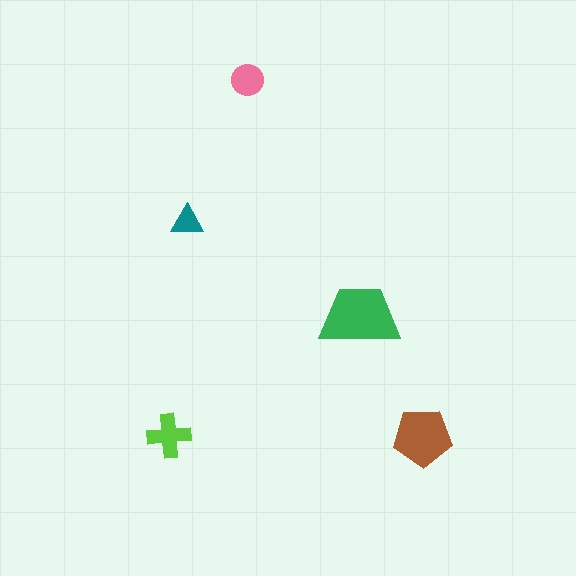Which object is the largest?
The green trapezoid.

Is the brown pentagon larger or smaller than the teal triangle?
Larger.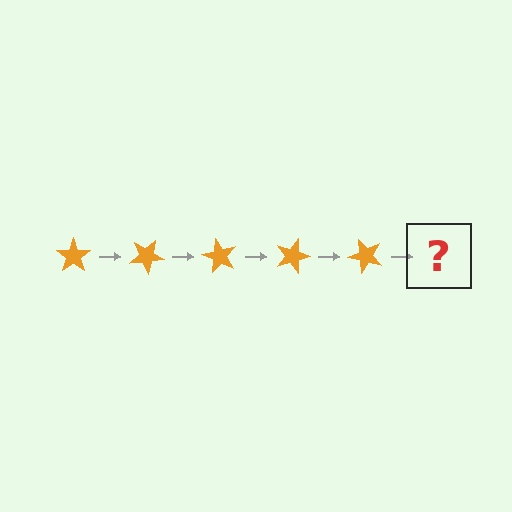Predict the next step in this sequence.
The next step is an orange star rotated 150 degrees.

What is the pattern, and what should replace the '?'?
The pattern is that the star rotates 30 degrees each step. The '?' should be an orange star rotated 150 degrees.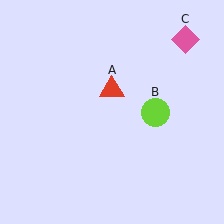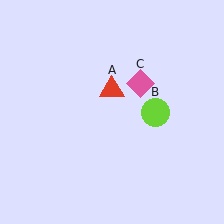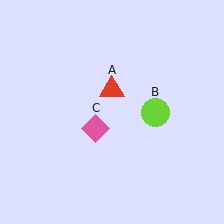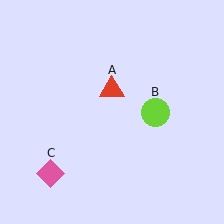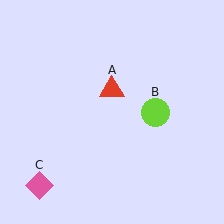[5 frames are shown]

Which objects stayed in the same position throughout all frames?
Red triangle (object A) and lime circle (object B) remained stationary.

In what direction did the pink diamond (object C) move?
The pink diamond (object C) moved down and to the left.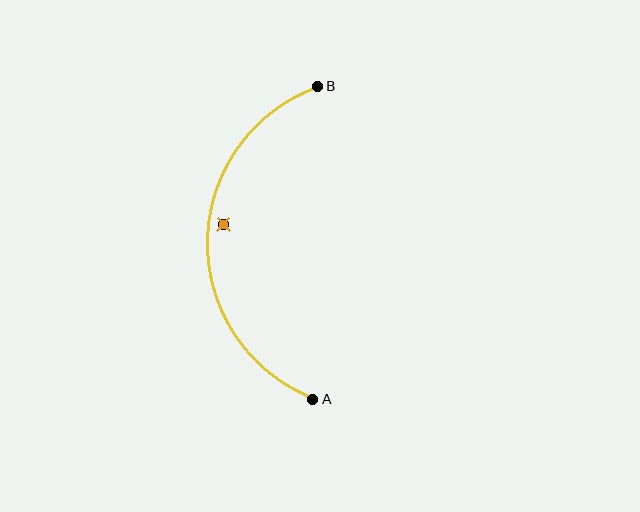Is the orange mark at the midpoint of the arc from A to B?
No — the orange mark does not lie on the arc at all. It sits slightly inside the curve.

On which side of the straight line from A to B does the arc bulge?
The arc bulges to the left of the straight line connecting A and B.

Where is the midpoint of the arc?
The arc midpoint is the point on the curve farthest from the straight line joining A and B. It sits to the left of that line.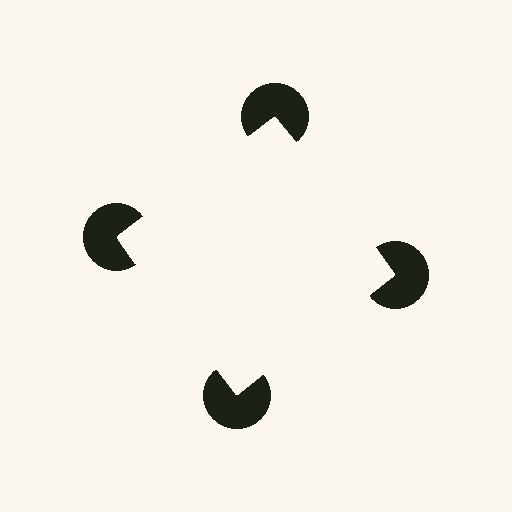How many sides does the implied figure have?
4 sides.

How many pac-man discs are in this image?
There are 4 — one at each vertex of the illusory square.